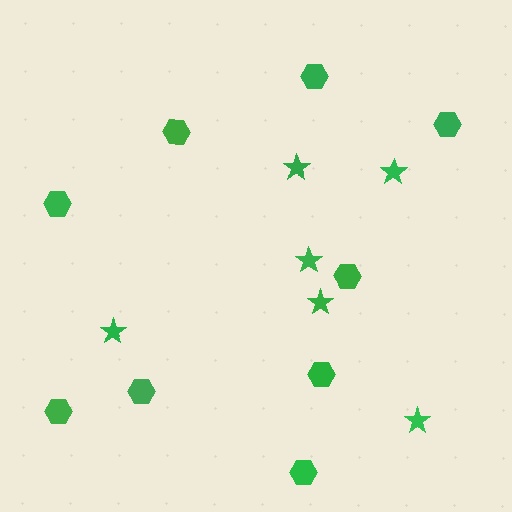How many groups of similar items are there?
There are 2 groups: one group of hexagons (9) and one group of stars (6).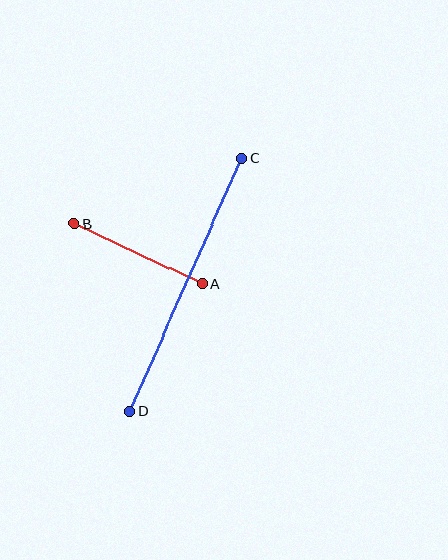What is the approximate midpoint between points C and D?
The midpoint is at approximately (186, 285) pixels.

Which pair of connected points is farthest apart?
Points C and D are farthest apart.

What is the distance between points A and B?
The distance is approximately 141 pixels.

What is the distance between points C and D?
The distance is approximately 276 pixels.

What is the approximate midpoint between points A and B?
The midpoint is at approximately (138, 254) pixels.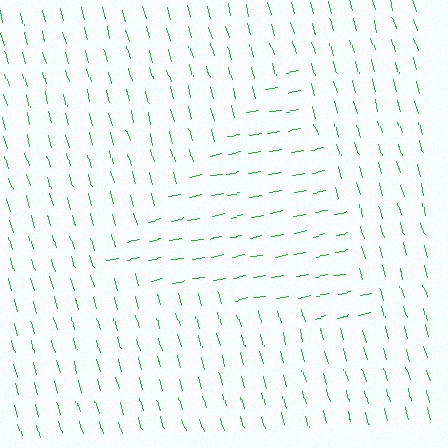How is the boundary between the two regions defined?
The boundary is defined purely by a change in line orientation (approximately 84 degrees difference). All lines are the same color and thickness.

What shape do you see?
I see a triangle.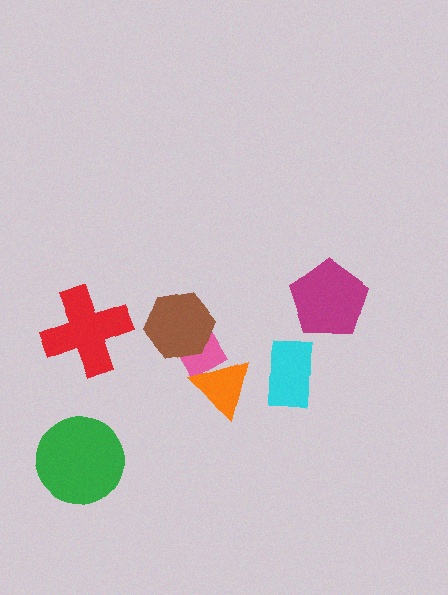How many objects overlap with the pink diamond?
2 objects overlap with the pink diamond.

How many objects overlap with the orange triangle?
1 object overlaps with the orange triangle.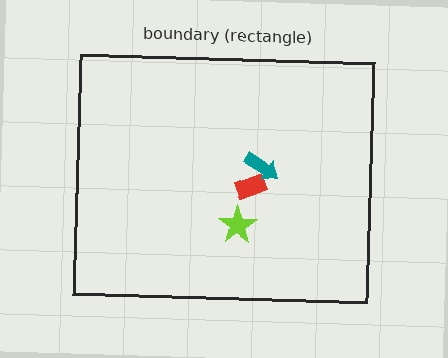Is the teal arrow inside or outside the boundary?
Inside.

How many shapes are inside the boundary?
3 inside, 0 outside.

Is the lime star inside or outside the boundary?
Inside.